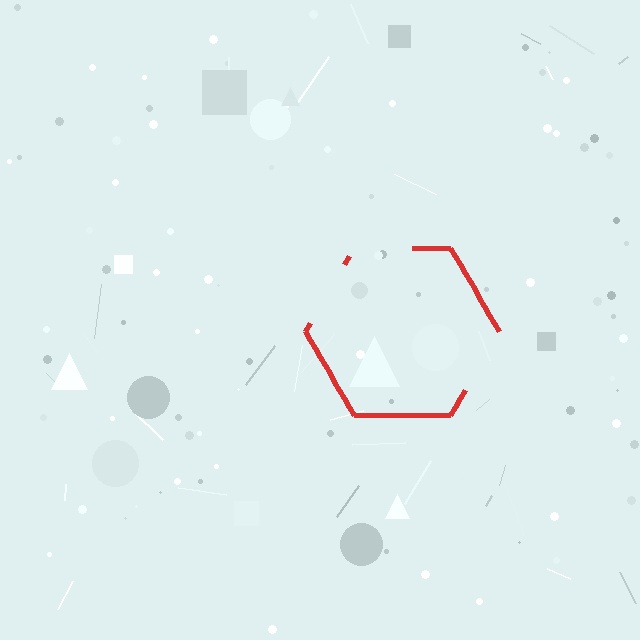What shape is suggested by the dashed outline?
The dashed outline suggests a hexagon.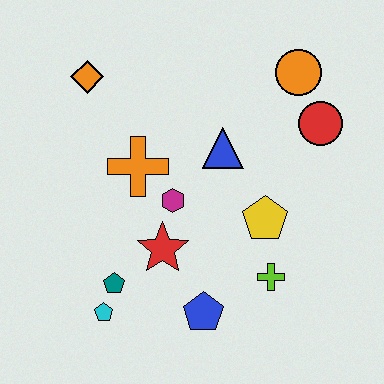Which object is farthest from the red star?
The orange circle is farthest from the red star.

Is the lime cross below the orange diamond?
Yes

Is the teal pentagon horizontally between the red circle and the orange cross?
No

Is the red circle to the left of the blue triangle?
No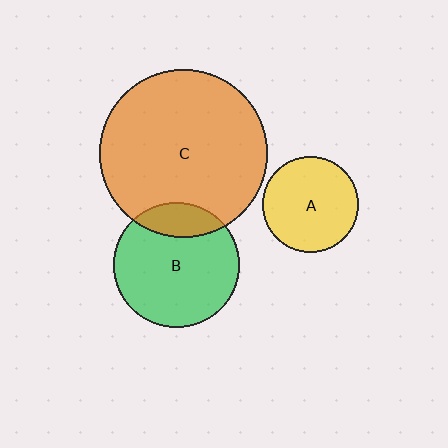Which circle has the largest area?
Circle C (orange).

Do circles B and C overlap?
Yes.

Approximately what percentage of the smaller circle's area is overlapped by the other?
Approximately 20%.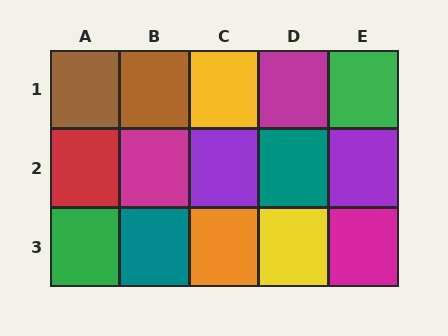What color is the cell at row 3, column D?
Yellow.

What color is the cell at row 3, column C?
Orange.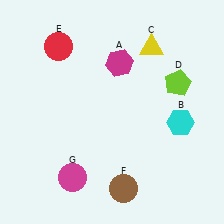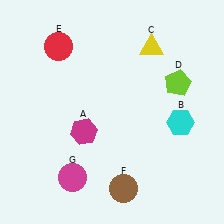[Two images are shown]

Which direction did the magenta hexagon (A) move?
The magenta hexagon (A) moved down.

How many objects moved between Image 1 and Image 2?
1 object moved between the two images.